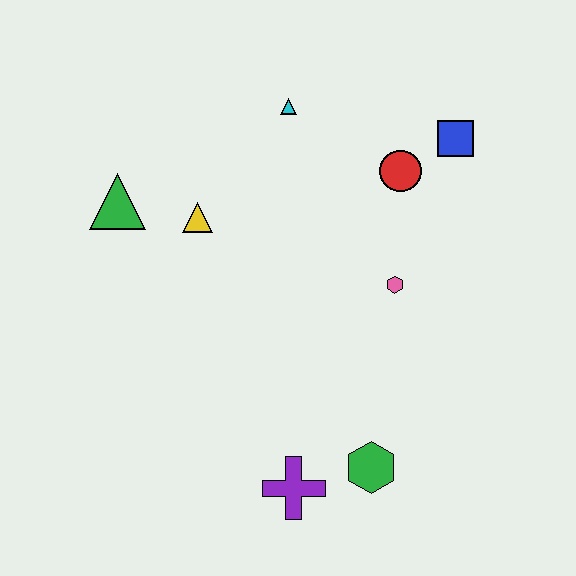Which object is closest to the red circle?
The blue square is closest to the red circle.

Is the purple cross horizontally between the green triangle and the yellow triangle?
No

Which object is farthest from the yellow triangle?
The green hexagon is farthest from the yellow triangle.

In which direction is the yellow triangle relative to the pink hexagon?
The yellow triangle is to the left of the pink hexagon.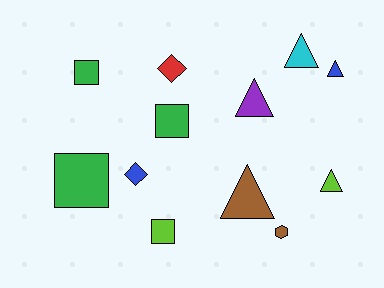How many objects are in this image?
There are 12 objects.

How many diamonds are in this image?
There are 2 diamonds.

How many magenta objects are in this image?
There are no magenta objects.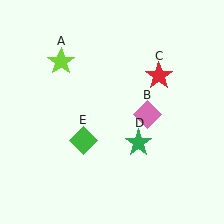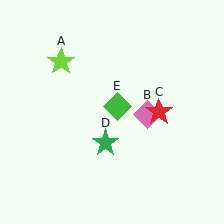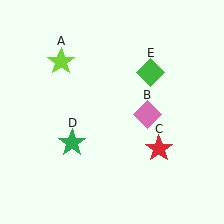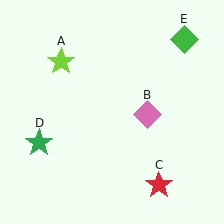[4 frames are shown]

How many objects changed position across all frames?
3 objects changed position: red star (object C), green star (object D), green diamond (object E).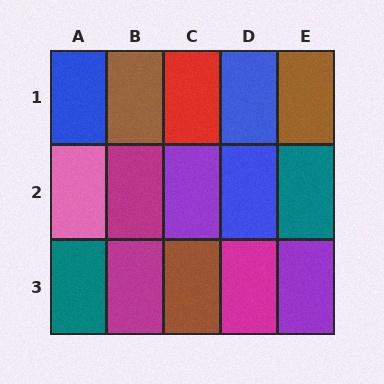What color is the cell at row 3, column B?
Magenta.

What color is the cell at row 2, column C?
Purple.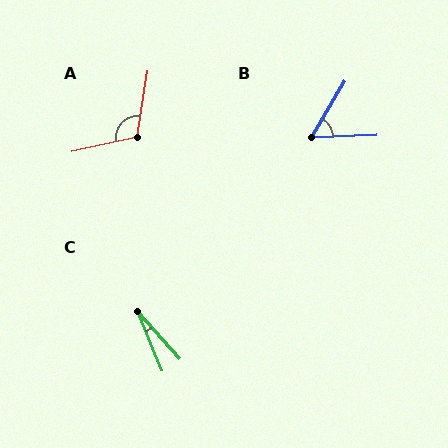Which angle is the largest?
A, at approximately 111 degrees.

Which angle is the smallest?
C, at approximately 19 degrees.